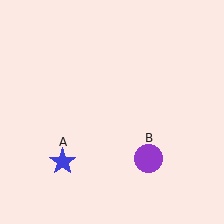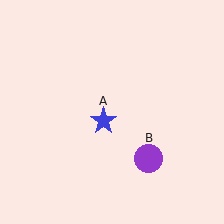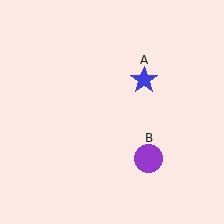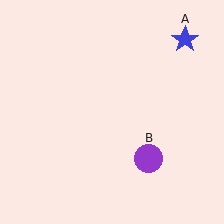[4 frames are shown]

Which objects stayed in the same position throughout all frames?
Purple circle (object B) remained stationary.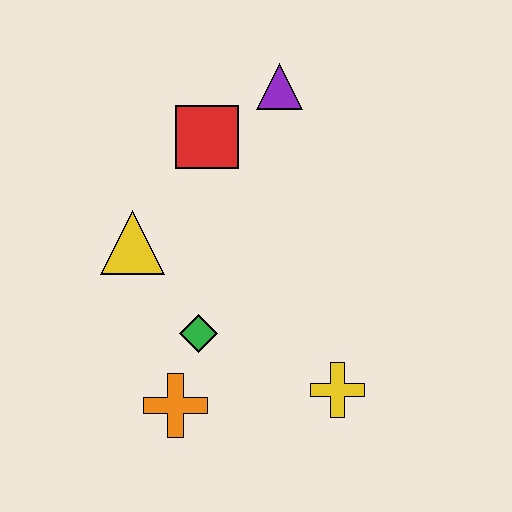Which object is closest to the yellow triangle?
The green diamond is closest to the yellow triangle.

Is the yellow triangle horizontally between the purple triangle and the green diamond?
No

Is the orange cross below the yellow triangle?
Yes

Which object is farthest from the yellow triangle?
The yellow cross is farthest from the yellow triangle.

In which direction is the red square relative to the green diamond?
The red square is above the green diamond.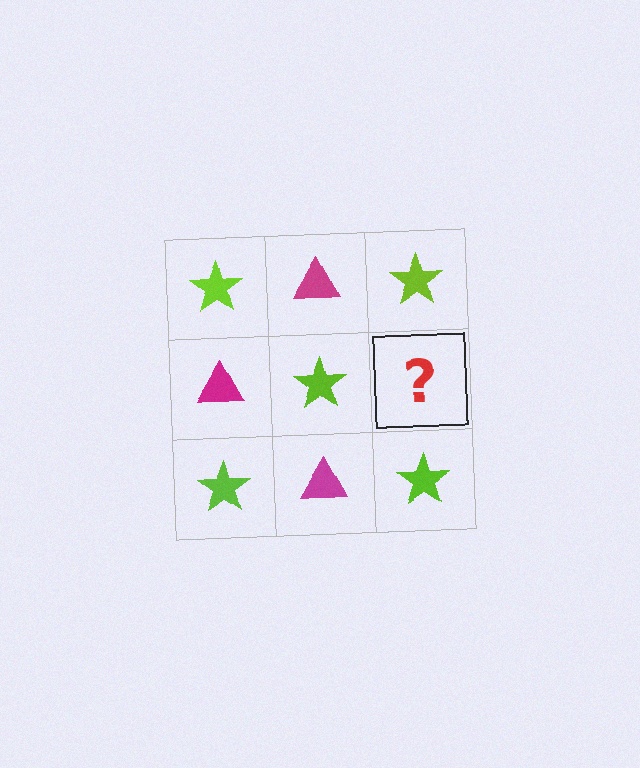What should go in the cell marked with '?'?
The missing cell should contain a magenta triangle.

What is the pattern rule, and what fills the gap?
The rule is that it alternates lime star and magenta triangle in a checkerboard pattern. The gap should be filled with a magenta triangle.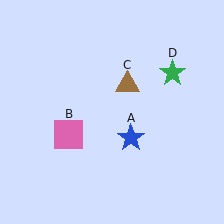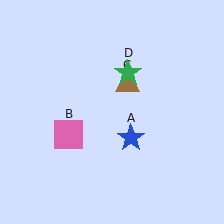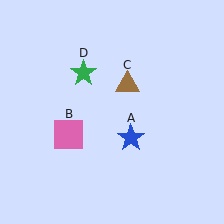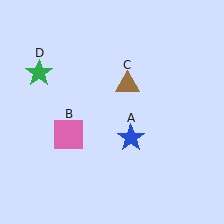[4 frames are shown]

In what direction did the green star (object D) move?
The green star (object D) moved left.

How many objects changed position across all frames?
1 object changed position: green star (object D).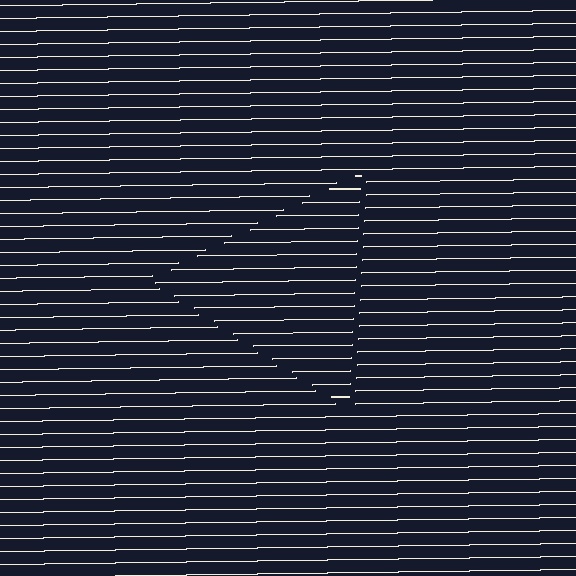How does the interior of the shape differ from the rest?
The interior of the shape contains the same grating, shifted by half a period — the contour is defined by the phase discontinuity where line-ends from the inner and outer gratings abut.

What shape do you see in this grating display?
An illusory triangle. The interior of the shape contains the same grating, shifted by half a period — the contour is defined by the phase discontinuity where line-ends from the inner and outer gratings abut.